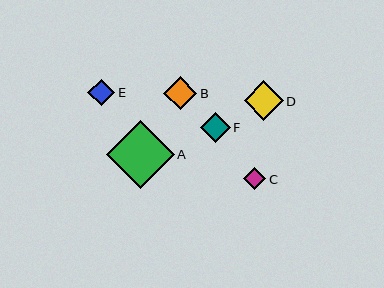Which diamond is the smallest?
Diamond C is the smallest with a size of approximately 22 pixels.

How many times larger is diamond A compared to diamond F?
Diamond A is approximately 2.3 times the size of diamond F.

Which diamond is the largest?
Diamond A is the largest with a size of approximately 68 pixels.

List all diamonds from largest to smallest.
From largest to smallest: A, D, B, F, E, C.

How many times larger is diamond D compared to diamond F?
Diamond D is approximately 1.4 times the size of diamond F.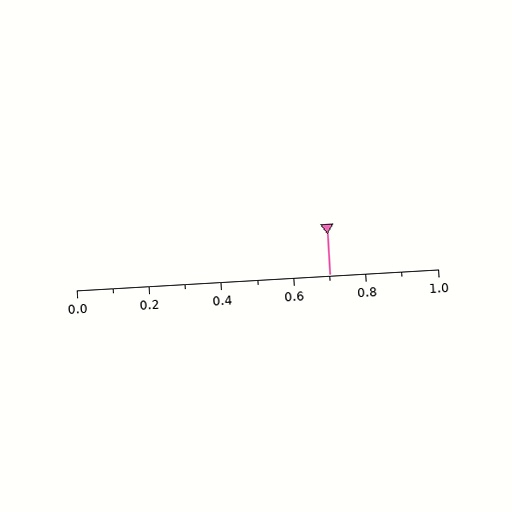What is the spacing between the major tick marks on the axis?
The major ticks are spaced 0.2 apart.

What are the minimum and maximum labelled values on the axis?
The axis runs from 0.0 to 1.0.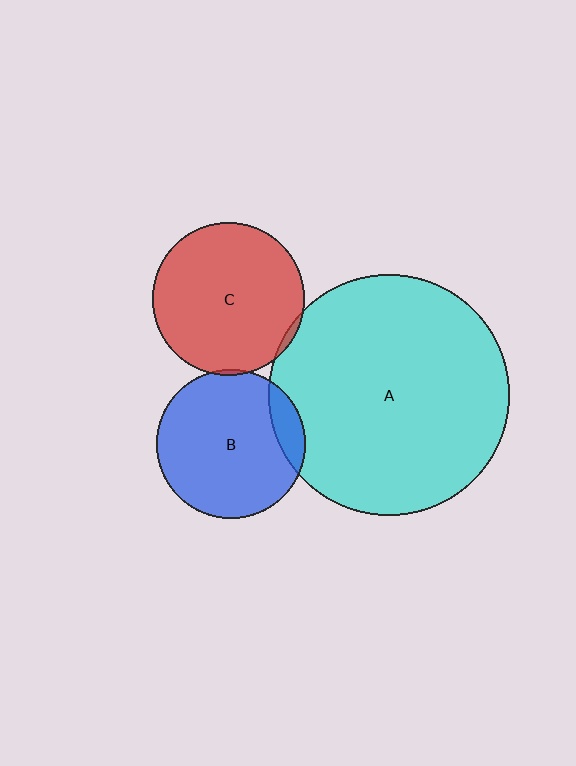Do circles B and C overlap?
Yes.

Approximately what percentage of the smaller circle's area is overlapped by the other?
Approximately 5%.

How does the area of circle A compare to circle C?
Approximately 2.5 times.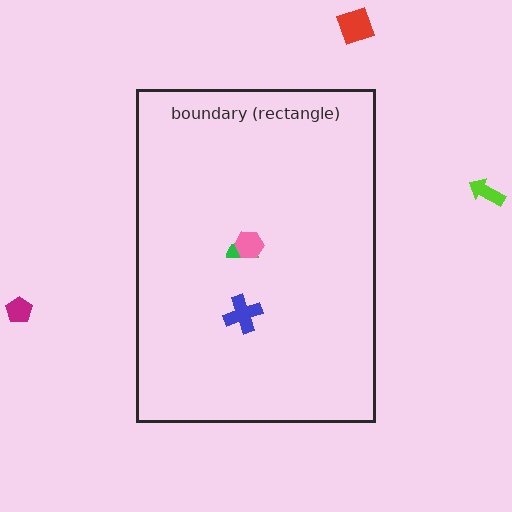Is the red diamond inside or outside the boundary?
Outside.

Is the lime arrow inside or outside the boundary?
Outside.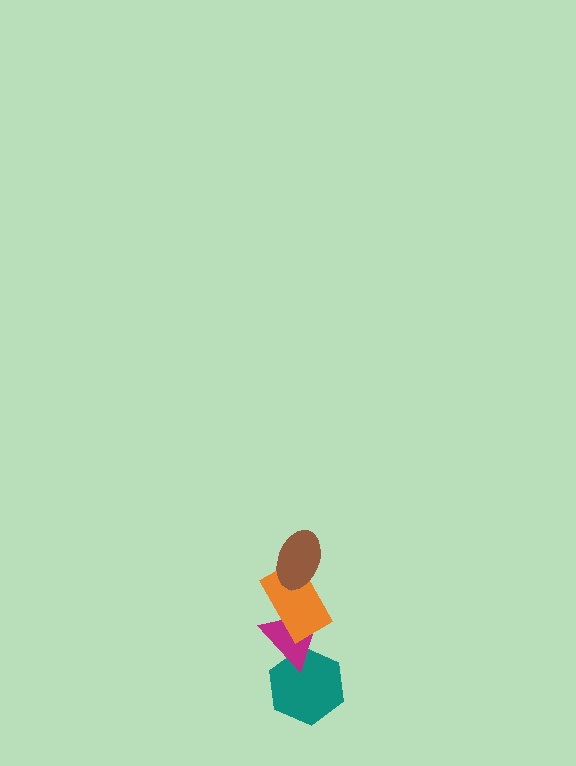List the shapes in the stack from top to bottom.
From top to bottom: the brown ellipse, the orange rectangle, the magenta triangle, the teal hexagon.